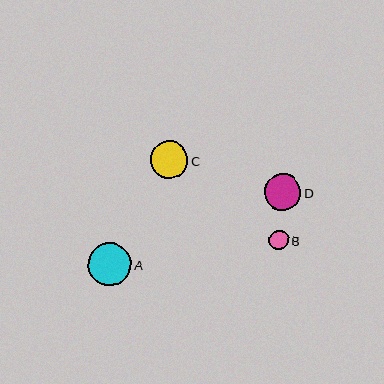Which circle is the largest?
Circle A is the largest with a size of approximately 43 pixels.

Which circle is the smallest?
Circle B is the smallest with a size of approximately 19 pixels.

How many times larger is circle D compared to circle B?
Circle D is approximately 1.9 times the size of circle B.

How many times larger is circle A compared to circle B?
Circle A is approximately 2.3 times the size of circle B.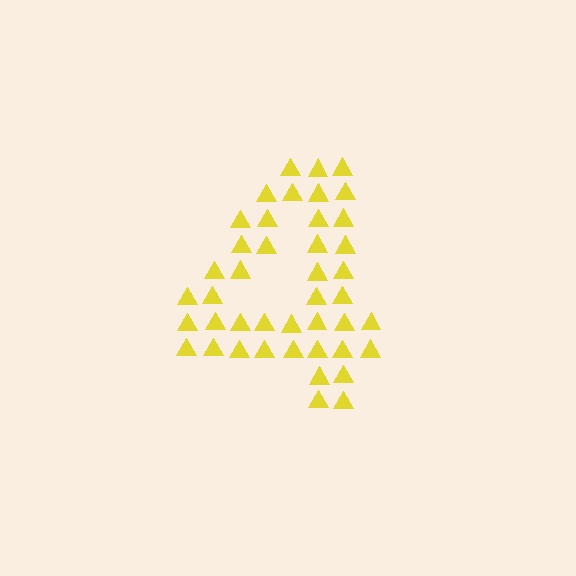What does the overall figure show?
The overall figure shows the digit 4.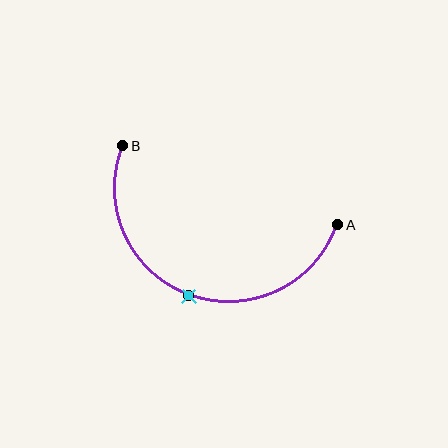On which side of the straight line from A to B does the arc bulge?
The arc bulges below the straight line connecting A and B.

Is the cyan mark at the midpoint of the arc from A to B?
Yes. The cyan mark lies on the arc at equal arc-length from both A and B — it is the arc midpoint.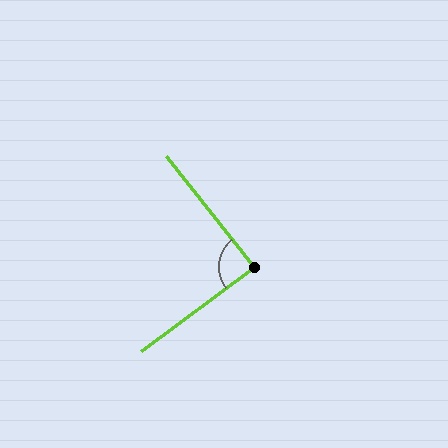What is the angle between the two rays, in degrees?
Approximately 88 degrees.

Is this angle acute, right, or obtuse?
It is approximately a right angle.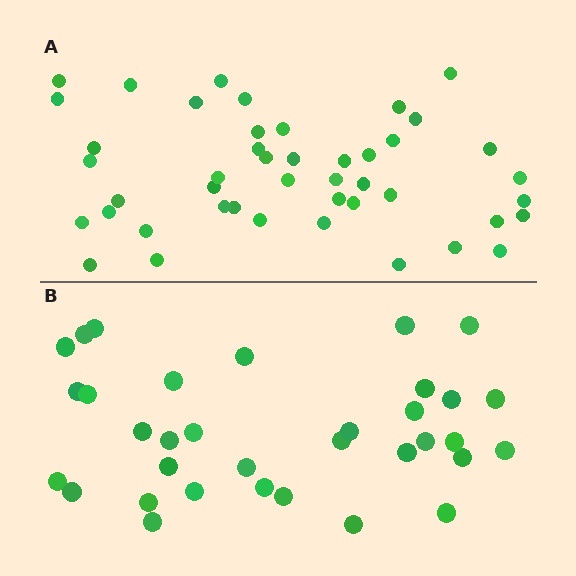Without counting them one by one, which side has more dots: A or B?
Region A (the top region) has more dots.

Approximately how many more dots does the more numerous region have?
Region A has roughly 12 or so more dots than region B.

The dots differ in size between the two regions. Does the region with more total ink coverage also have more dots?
No. Region B has more total ink coverage because its dots are larger, but region A actually contains more individual dots. Total area can be misleading — the number of items is what matters here.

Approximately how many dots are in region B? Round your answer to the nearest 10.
About 30 dots. (The exact count is 34, which rounds to 30.)